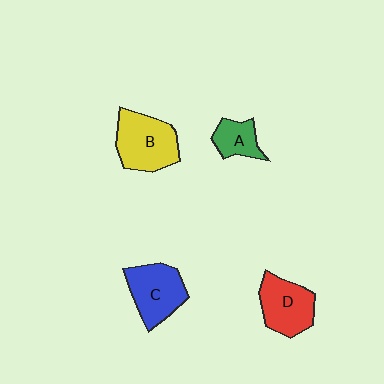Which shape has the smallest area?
Shape A (green).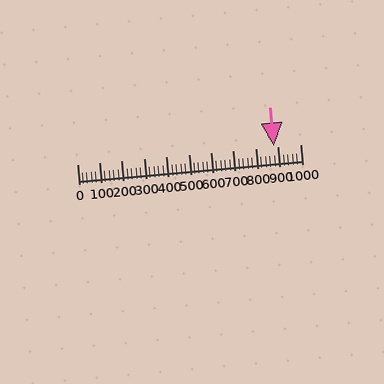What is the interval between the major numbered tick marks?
The major tick marks are spaced 100 units apart.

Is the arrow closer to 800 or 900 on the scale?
The arrow is closer to 900.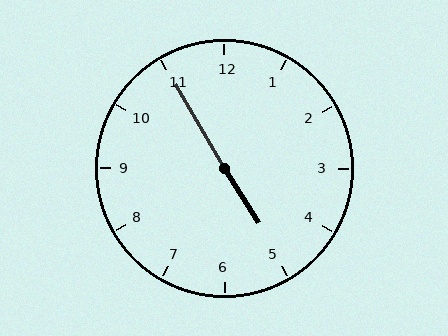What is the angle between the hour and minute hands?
Approximately 178 degrees.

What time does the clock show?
4:55.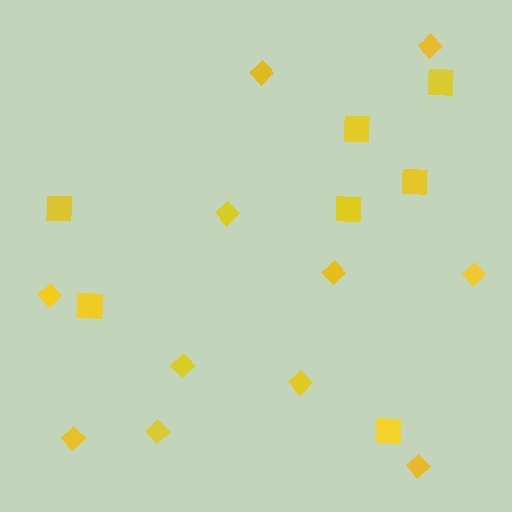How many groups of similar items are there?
There are 2 groups: one group of squares (7) and one group of diamonds (11).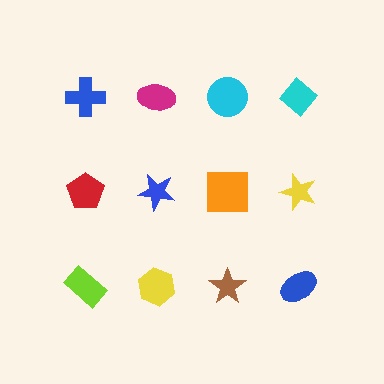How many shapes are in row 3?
4 shapes.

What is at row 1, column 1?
A blue cross.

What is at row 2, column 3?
An orange square.